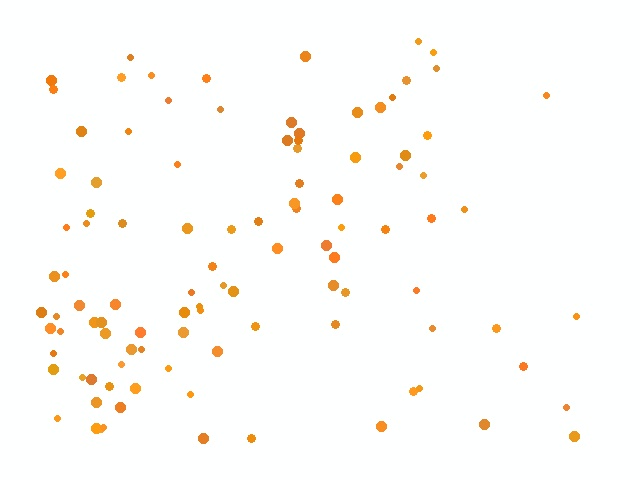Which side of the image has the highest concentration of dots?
The left.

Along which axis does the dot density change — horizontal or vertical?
Horizontal.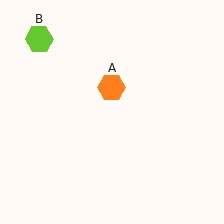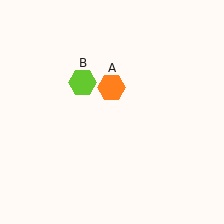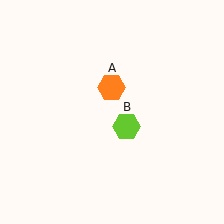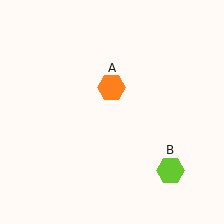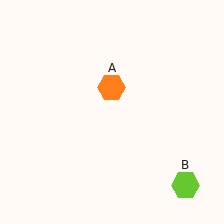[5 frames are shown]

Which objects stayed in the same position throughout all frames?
Orange hexagon (object A) remained stationary.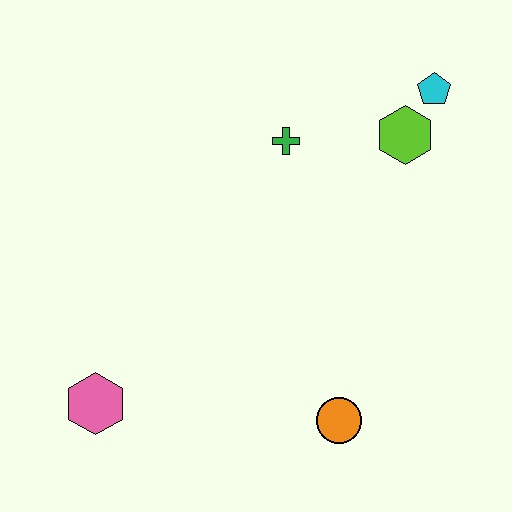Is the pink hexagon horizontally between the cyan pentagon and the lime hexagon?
No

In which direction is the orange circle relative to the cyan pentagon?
The orange circle is below the cyan pentagon.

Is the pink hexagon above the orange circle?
Yes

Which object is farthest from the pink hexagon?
The cyan pentagon is farthest from the pink hexagon.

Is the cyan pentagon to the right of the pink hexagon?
Yes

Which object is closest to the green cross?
The lime hexagon is closest to the green cross.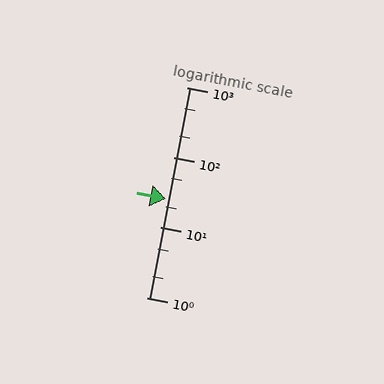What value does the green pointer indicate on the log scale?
The pointer indicates approximately 26.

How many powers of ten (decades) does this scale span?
The scale spans 3 decades, from 1 to 1000.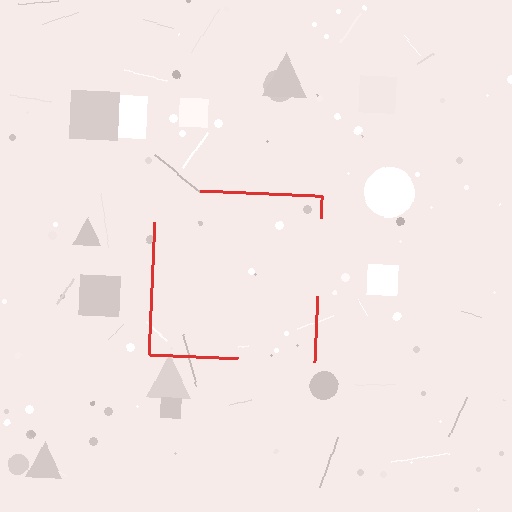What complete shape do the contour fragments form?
The contour fragments form a square.